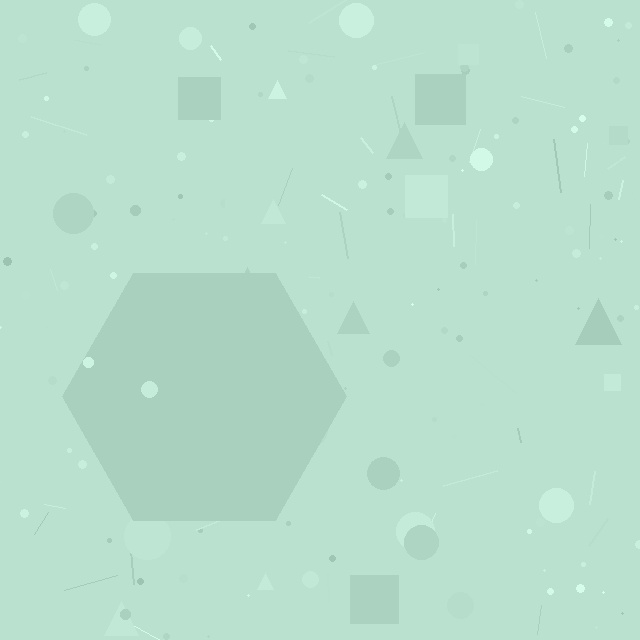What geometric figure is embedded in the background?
A hexagon is embedded in the background.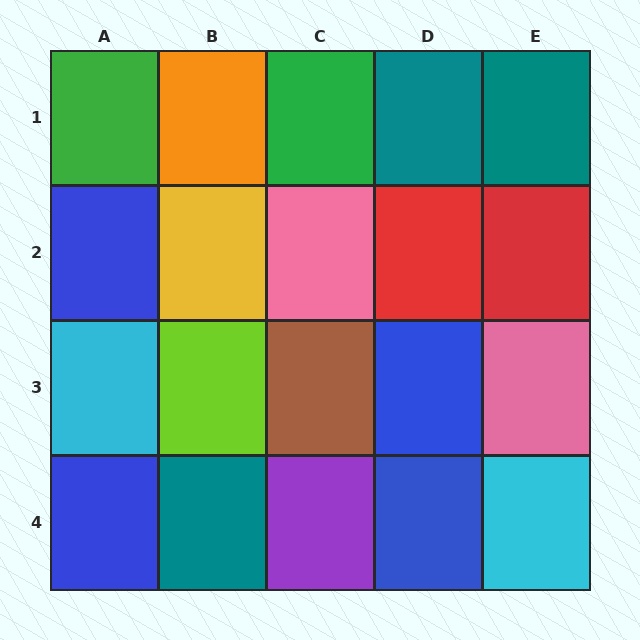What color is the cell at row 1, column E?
Teal.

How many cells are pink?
2 cells are pink.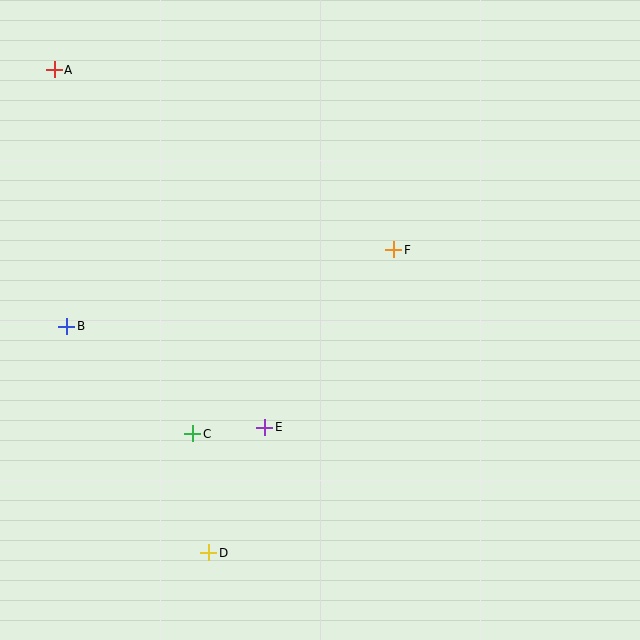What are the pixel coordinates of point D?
Point D is at (209, 553).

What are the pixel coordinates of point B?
Point B is at (67, 326).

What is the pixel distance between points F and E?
The distance between F and E is 219 pixels.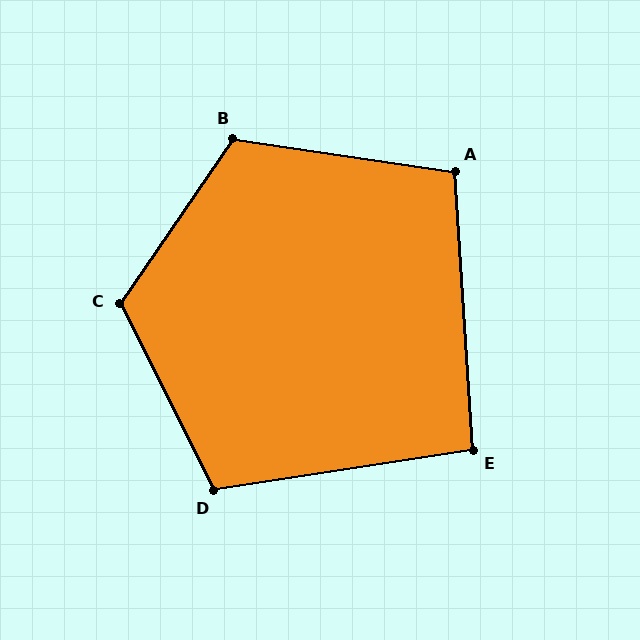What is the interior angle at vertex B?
Approximately 116 degrees (obtuse).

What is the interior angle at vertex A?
Approximately 102 degrees (obtuse).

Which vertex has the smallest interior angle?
E, at approximately 95 degrees.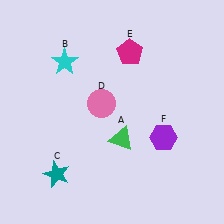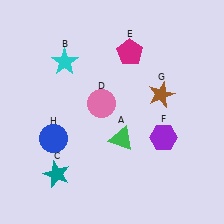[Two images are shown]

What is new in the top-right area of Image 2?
A brown star (G) was added in the top-right area of Image 2.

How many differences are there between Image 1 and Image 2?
There are 2 differences between the two images.